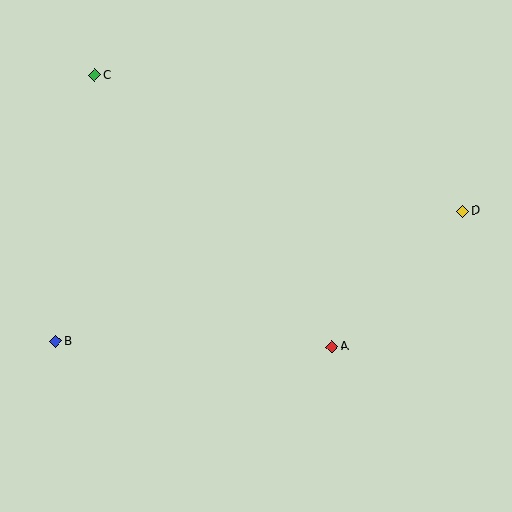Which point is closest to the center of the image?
Point A at (332, 347) is closest to the center.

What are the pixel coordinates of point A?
Point A is at (332, 347).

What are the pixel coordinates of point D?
Point D is at (463, 211).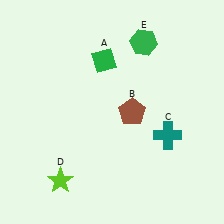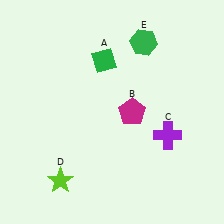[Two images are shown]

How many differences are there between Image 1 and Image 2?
There are 2 differences between the two images.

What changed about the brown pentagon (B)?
In Image 1, B is brown. In Image 2, it changed to magenta.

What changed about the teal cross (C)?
In Image 1, C is teal. In Image 2, it changed to purple.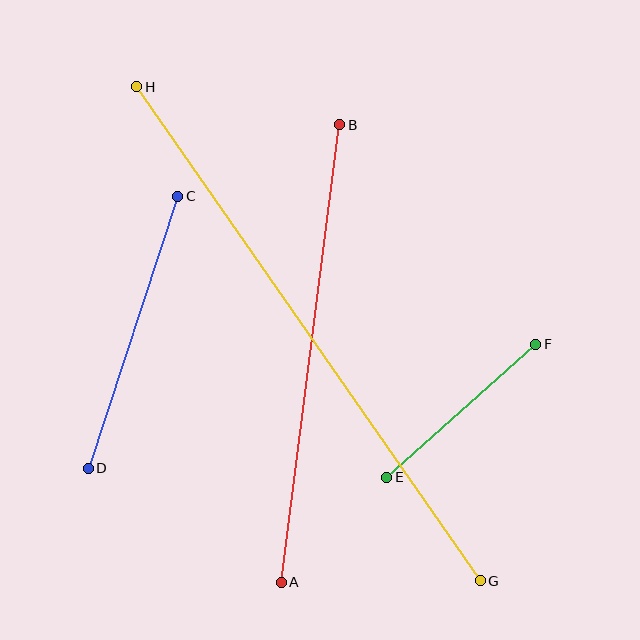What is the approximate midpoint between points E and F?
The midpoint is at approximately (461, 411) pixels.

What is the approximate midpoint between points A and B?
The midpoint is at approximately (311, 354) pixels.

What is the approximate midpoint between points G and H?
The midpoint is at approximately (308, 334) pixels.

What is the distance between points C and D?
The distance is approximately 286 pixels.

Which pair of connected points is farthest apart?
Points G and H are farthest apart.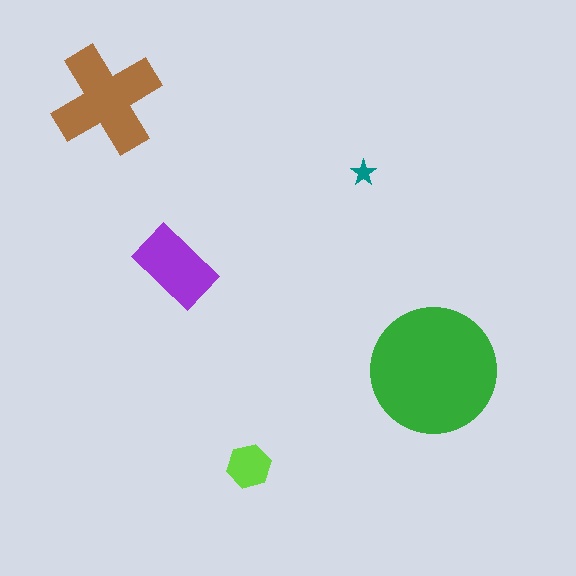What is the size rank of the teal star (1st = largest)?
5th.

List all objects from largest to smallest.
The green circle, the brown cross, the purple rectangle, the lime hexagon, the teal star.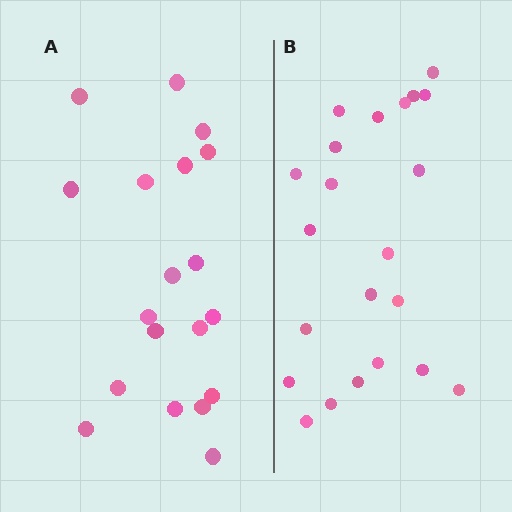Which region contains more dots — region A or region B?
Region B (the right region) has more dots.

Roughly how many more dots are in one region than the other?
Region B has just a few more — roughly 2 or 3 more dots than region A.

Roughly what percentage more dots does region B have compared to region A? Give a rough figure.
About 15% more.